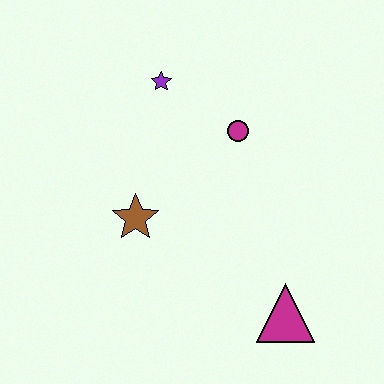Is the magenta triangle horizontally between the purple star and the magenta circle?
No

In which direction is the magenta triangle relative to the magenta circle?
The magenta triangle is below the magenta circle.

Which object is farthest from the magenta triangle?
The purple star is farthest from the magenta triangle.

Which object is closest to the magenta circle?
The purple star is closest to the magenta circle.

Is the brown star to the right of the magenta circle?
No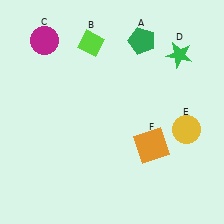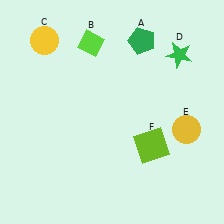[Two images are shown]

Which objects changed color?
C changed from magenta to yellow. F changed from orange to lime.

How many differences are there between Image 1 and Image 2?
There are 2 differences between the two images.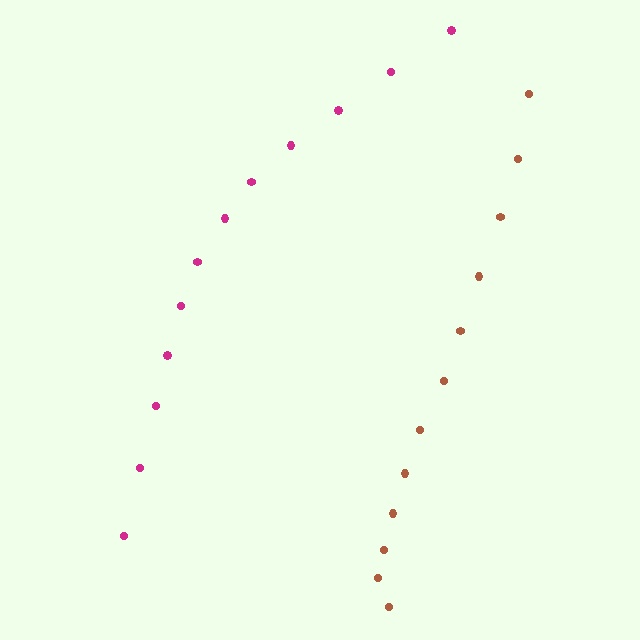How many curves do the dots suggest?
There are 2 distinct paths.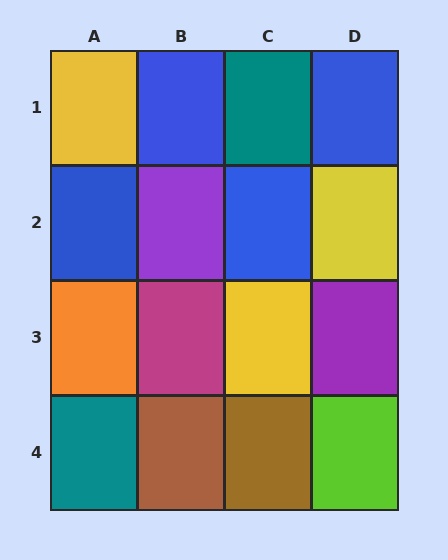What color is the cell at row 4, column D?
Lime.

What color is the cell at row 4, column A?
Teal.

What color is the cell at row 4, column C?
Brown.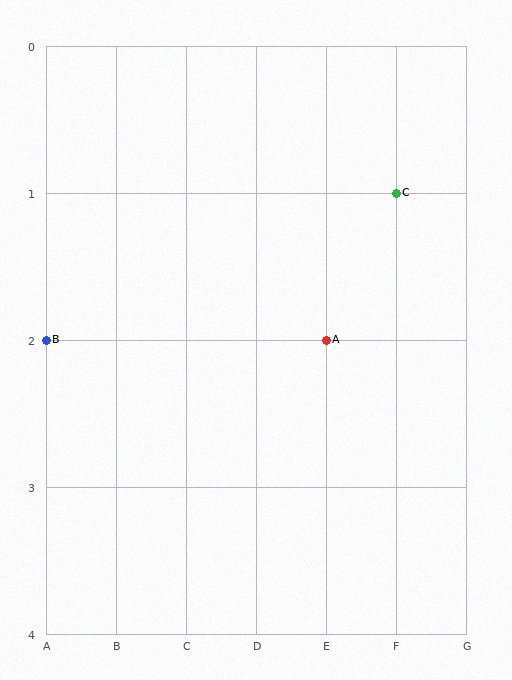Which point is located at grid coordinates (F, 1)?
Point C is at (F, 1).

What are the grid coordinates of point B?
Point B is at grid coordinates (A, 2).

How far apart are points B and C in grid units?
Points B and C are 5 columns and 1 row apart (about 5.1 grid units diagonally).